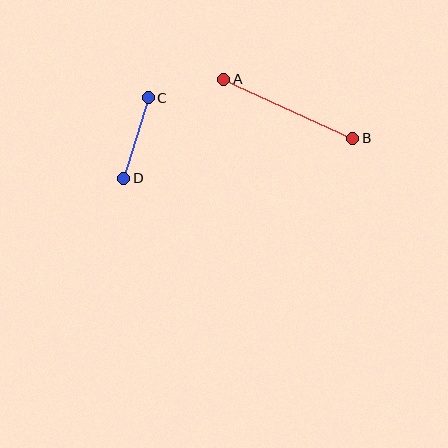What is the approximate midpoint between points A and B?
The midpoint is at approximately (288, 109) pixels.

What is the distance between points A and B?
The distance is approximately 142 pixels.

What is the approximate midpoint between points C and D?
The midpoint is at approximately (136, 138) pixels.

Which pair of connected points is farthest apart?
Points A and B are farthest apart.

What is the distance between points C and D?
The distance is approximately 84 pixels.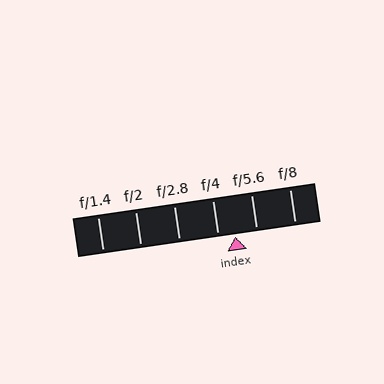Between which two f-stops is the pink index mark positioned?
The index mark is between f/4 and f/5.6.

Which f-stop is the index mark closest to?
The index mark is closest to f/4.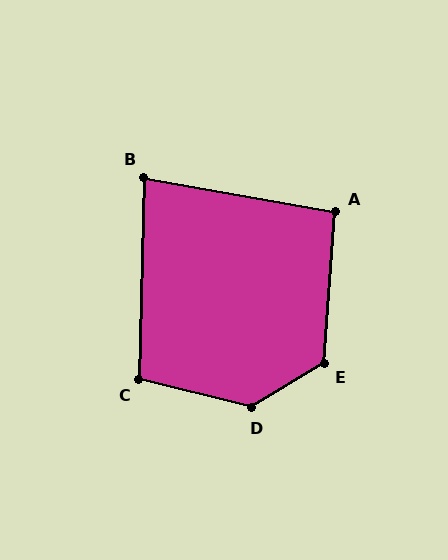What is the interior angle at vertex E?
Approximately 125 degrees (obtuse).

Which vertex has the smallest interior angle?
B, at approximately 81 degrees.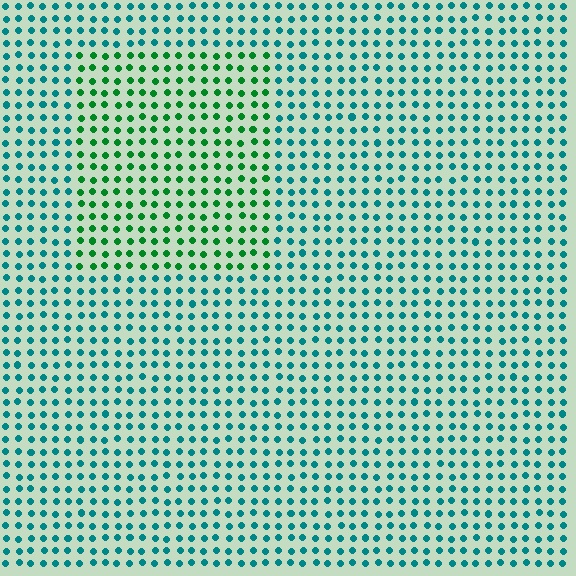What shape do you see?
I see a rectangle.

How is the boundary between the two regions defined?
The boundary is defined purely by a slight shift in hue (about 45 degrees). Spacing, size, and orientation are identical on both sides.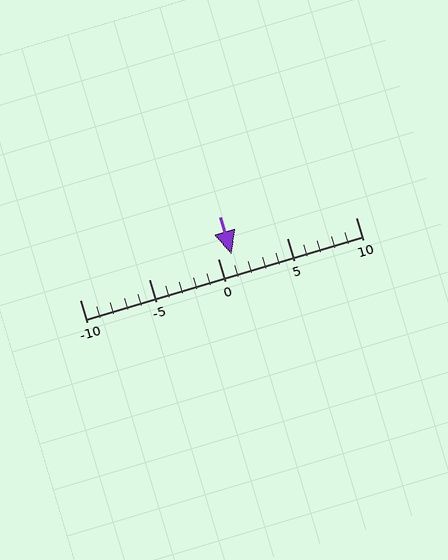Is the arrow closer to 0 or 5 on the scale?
The arrow is closer to 0.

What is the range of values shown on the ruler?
The ruler shows values from -10 to 10.